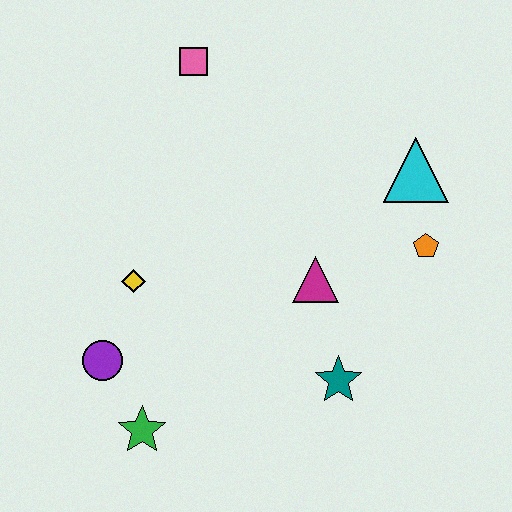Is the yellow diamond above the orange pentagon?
No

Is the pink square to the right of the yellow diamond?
Yes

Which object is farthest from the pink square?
The green star is farthest from the pink square.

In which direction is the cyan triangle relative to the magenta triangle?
The cyan triangle is above the magenta triangle.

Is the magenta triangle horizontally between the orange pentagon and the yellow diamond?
Yes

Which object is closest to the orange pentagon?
The cyan triangle is closest to the orange pentagon.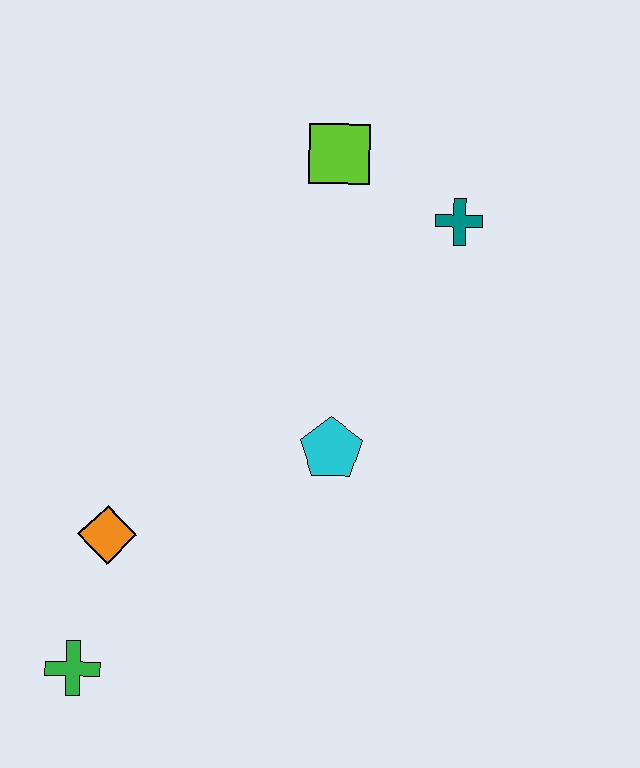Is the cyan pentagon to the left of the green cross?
No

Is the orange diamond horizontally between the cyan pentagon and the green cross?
Yes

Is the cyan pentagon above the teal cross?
No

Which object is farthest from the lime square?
The green cross is farthest from the lime square.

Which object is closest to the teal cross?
The lime square is closest to the teal cross.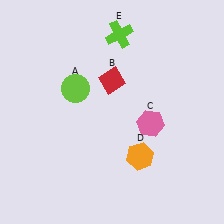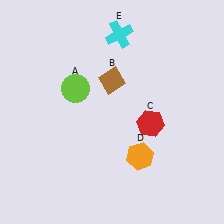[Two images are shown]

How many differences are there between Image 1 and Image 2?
There are 3 differences between the two images.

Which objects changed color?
B changed from red to brown. C changed from pink to red. E changed from lime to cyan.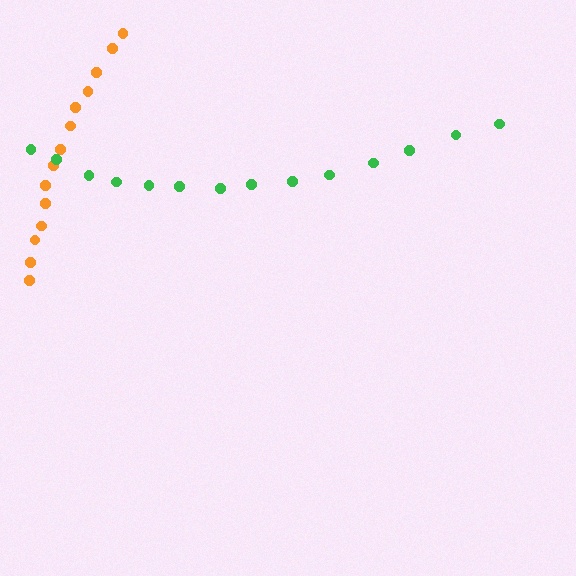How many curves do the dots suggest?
There are 2 distinct paths.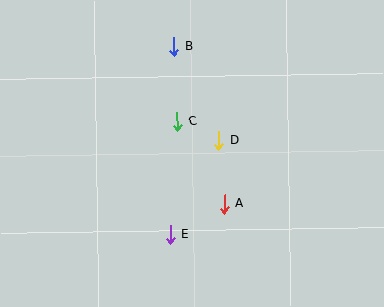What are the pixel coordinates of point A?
Point A is at (224, 204).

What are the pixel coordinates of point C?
Point C is at (177, 121).